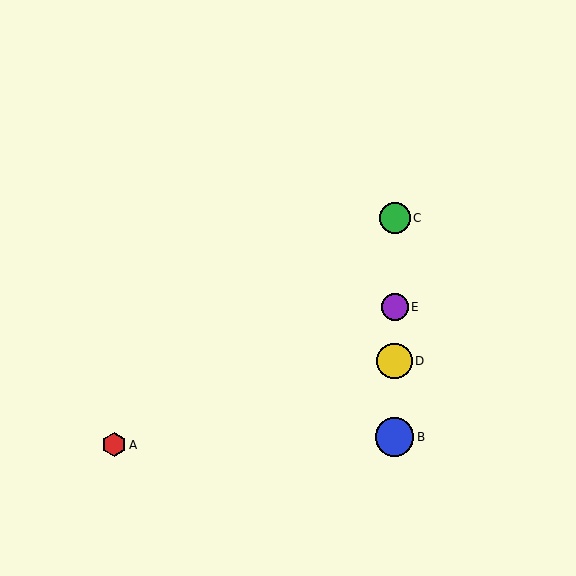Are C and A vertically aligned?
No, C is at x≈395 and A is at x≈114.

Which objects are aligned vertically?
Objects B, C, D, E are aligned vertically.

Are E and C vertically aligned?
Yes, both are at x≈395.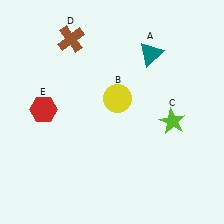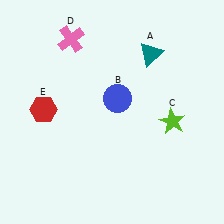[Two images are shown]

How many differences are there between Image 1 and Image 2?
There are 2 differences between the two images.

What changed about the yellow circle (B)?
In Image 1, B is yellow. In Image 2, it changed to blue.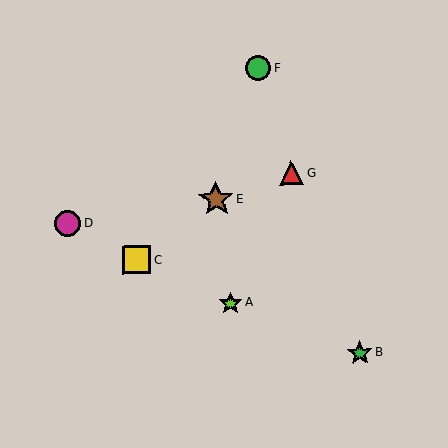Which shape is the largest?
The brown star (labeled E) is the largest.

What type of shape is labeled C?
Shape C is a yellow square.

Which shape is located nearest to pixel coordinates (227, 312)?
The lime star (labeled A) at (230, 303) is nearest to that location.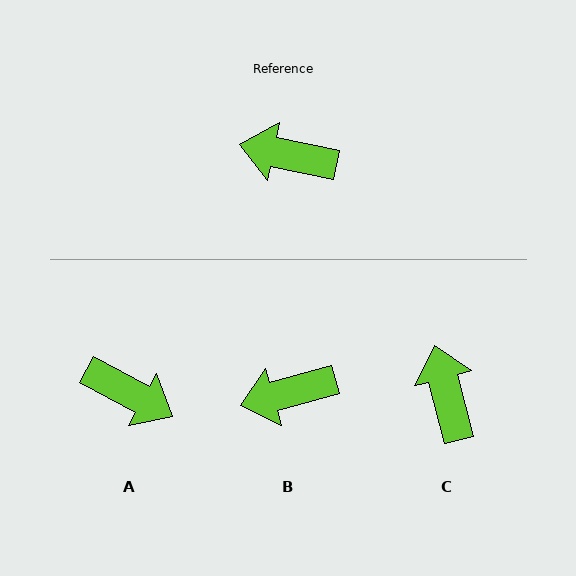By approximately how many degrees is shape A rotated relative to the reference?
Approximately 163 degrees counter-clockwise.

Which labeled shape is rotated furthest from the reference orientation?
A, about 163 degrees away.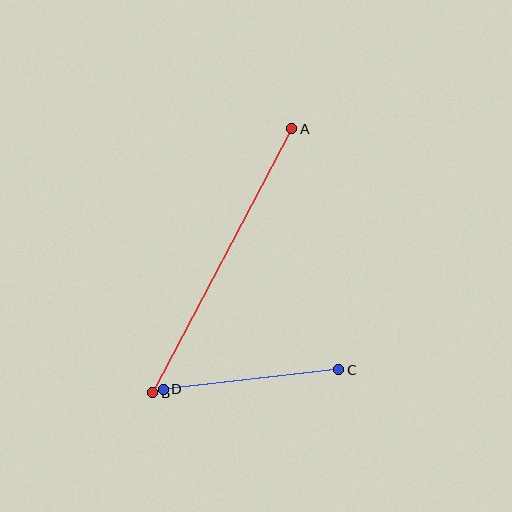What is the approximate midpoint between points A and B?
The midpoint is at approximately (222, 261) pixels.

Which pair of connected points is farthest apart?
Points A and B are farthest apart.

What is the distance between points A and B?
The distance is approximately 299 pixels.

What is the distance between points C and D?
The distance is approximately 177 pixels.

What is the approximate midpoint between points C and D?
The midpoint is at approximately (251, 380) pixels.